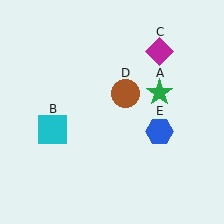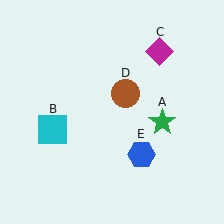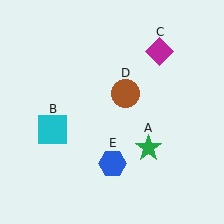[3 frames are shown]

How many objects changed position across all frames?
2 objects changed position: green star (object A), blue hexagon (object E).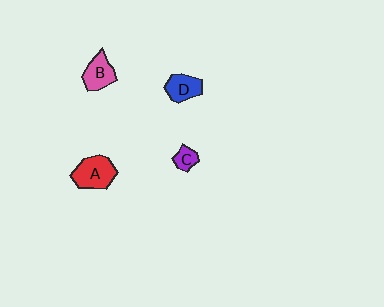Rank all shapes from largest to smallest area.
From largest to smallest: A (red), B (pink), D (blue), C (purple).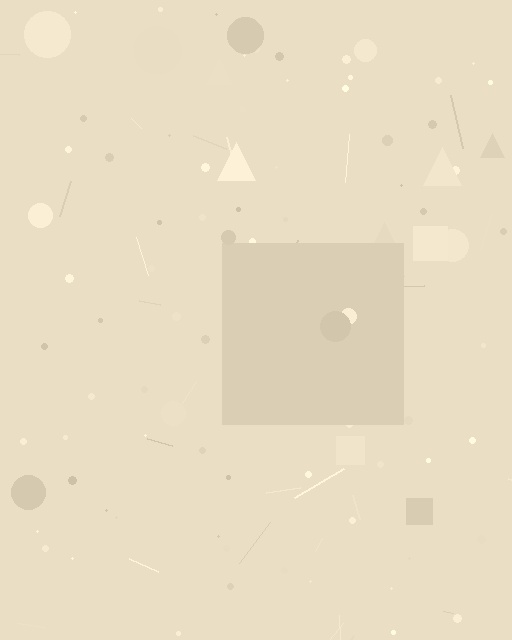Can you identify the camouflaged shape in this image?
The camouflaged shape is a square.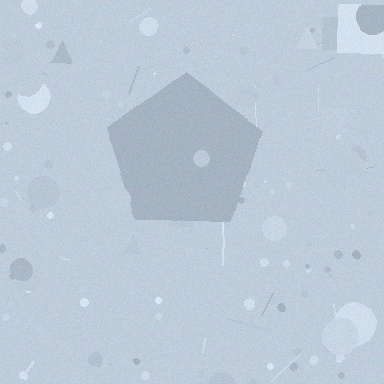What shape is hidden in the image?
A pentagon is hidden in the image.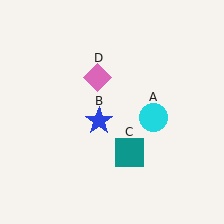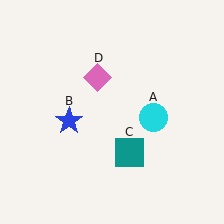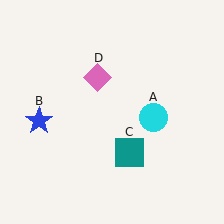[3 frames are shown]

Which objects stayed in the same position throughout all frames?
Cyan circle (object A) and teal square (object C) and pink diamond (object D) remained stationary.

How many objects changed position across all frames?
1 object changed position: blue star (object B).